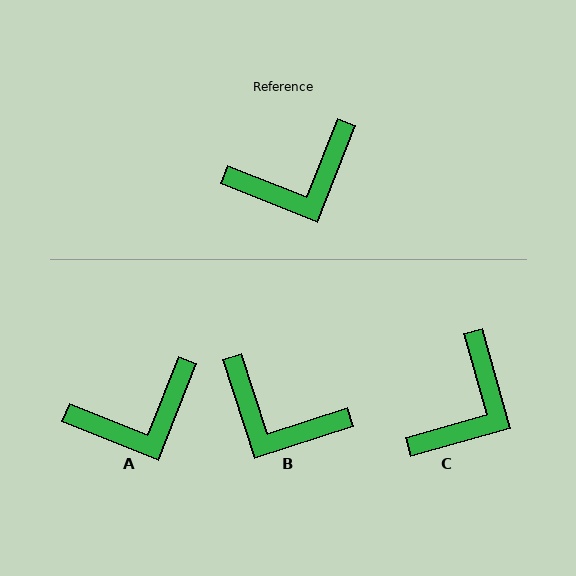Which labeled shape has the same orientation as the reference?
A.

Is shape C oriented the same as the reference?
No, it is off by about 37 degrees.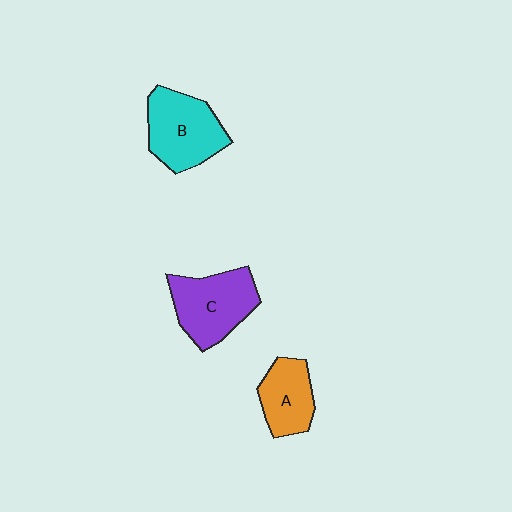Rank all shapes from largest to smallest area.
From largest to smallest: C (purple), B (cyan), A (orange).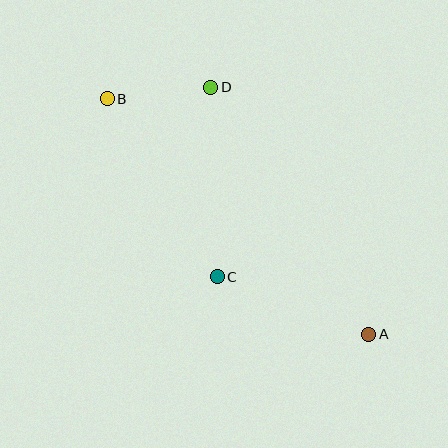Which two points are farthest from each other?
Points A and B are farthest from each other.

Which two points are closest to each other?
Points B and D are closest to each other.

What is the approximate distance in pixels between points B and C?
The distance between B and C is approximately 209 pixels.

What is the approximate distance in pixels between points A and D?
The distance between A and D is approximately 293 pixels.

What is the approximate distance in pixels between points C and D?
The distance between C and D is approximately 190 pixels.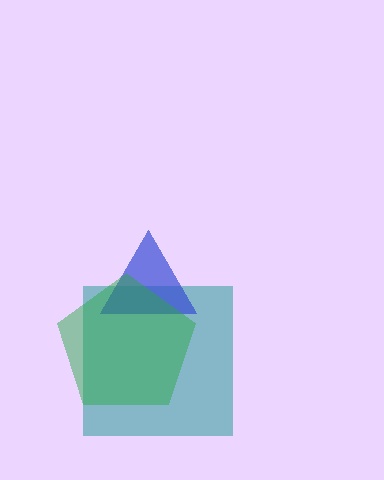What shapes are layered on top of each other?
The layered shapes are: a teal square, a blue triangle, a green pentagon.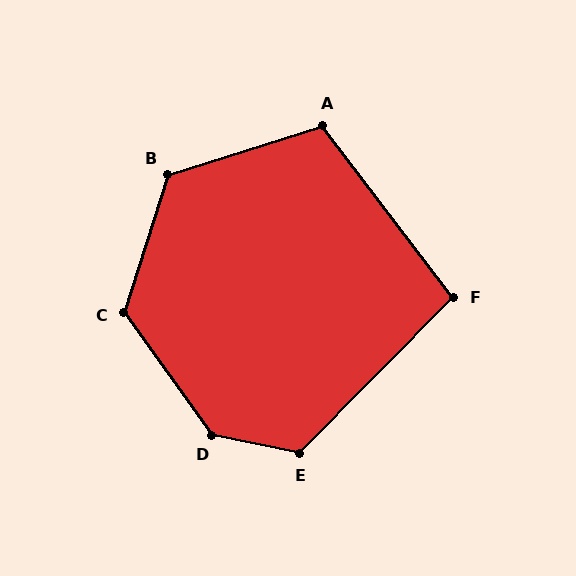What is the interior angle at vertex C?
Approximately 127 degrees (obtuse).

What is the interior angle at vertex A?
Approximately 110 degrees (obtuse).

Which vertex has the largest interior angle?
D, at approximately 137 degrees.